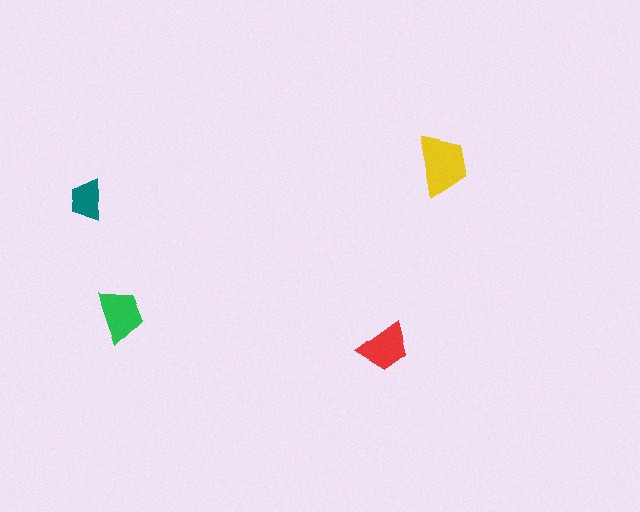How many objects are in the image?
There are 4 objects in the image.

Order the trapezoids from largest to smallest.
the yellow one, the green one, the red one, the teal one.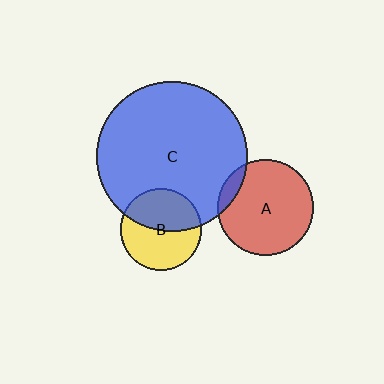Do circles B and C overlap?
Yes.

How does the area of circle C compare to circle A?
Approximately 2.5 times.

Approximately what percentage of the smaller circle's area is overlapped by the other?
Approximately 45%.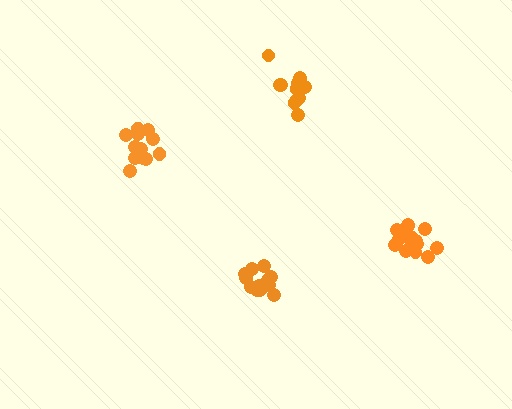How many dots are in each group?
Group 1: 12 dots, Group 2: 13 dots, Group 3: 16 dots, Group 4: 12 dots (53 total).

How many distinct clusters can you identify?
There are 4 distinct clusters.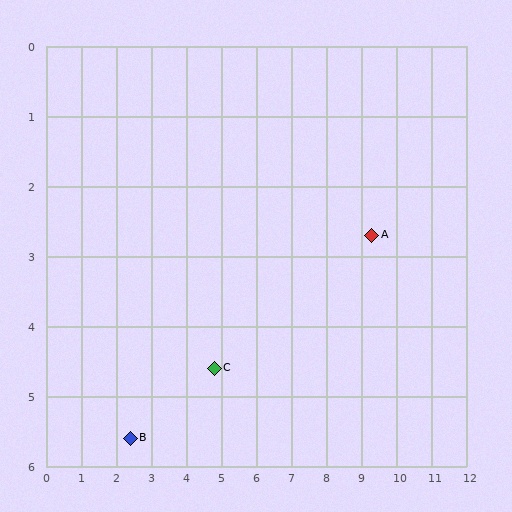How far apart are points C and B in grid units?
Points C and B are about 2.6 grid units apart.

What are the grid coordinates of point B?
Point B is at approximately (2.4, 5.6).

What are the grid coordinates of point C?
Point C is at approximately (4.8, 4.6).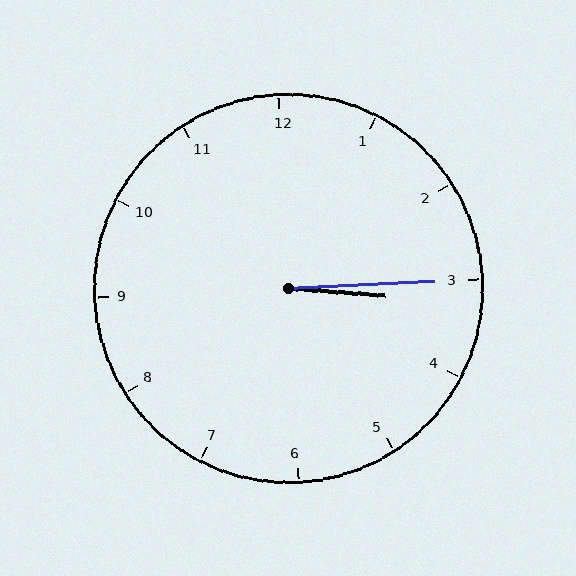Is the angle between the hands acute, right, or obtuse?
It is acute.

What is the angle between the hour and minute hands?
Approximately 8 degrees.